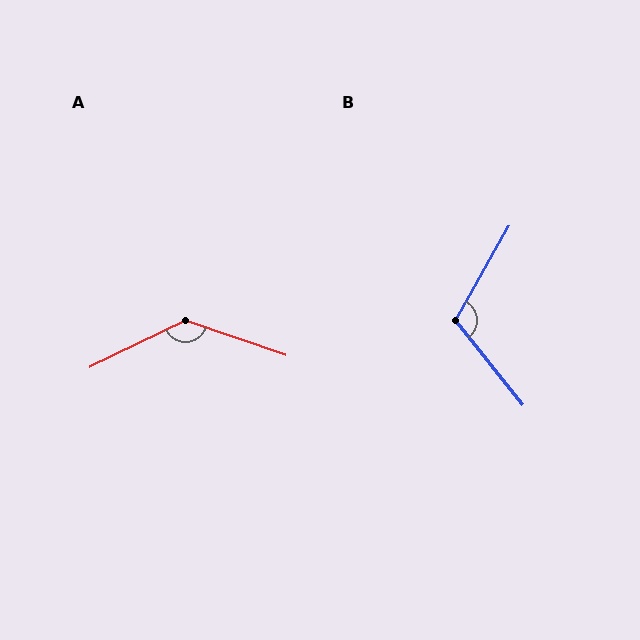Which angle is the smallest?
B, at approximately 112 degrees.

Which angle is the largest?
A, at approximately 135 degrees.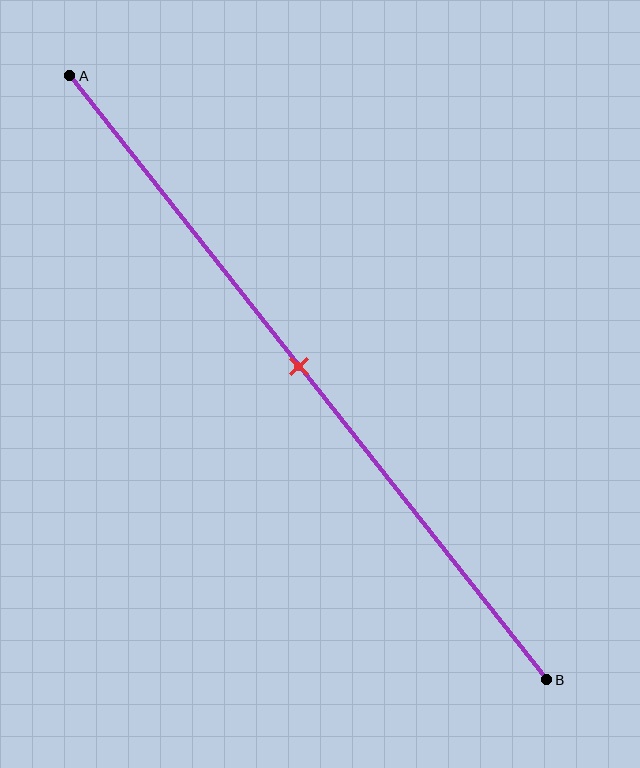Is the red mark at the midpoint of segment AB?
Yes, the mark is approximately at the midpoint.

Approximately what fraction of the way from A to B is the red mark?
The red mark is approximately 50% of the way from A to B.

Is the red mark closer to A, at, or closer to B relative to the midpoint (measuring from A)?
The red mark is approximately at the midpoint of segment AB.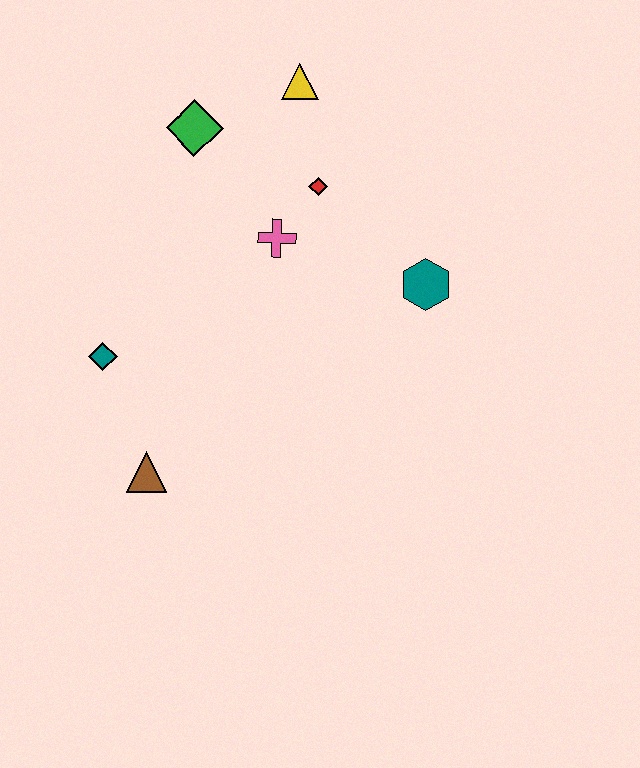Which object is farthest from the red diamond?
The brown triangle is farthest from the red diamond.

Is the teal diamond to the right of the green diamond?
No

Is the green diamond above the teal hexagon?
Yes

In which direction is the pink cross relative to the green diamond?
The pink cross is below the green diamond.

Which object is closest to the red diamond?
The pink cross is closest to the red diamond.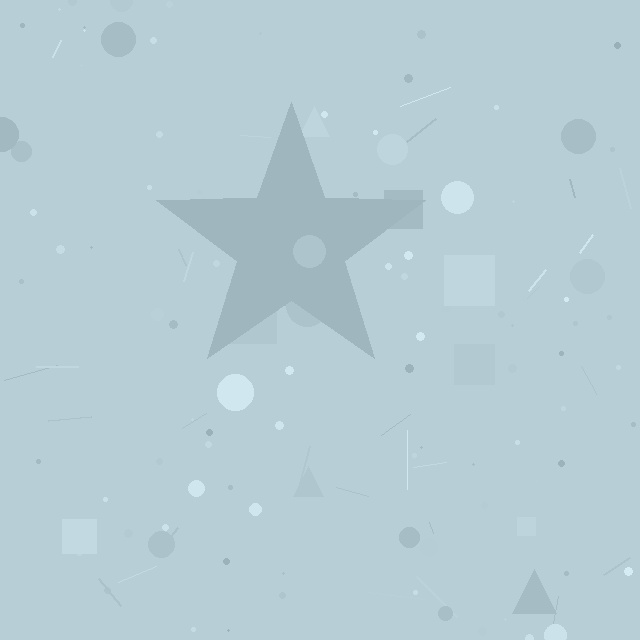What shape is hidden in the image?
A star is hidden in the image.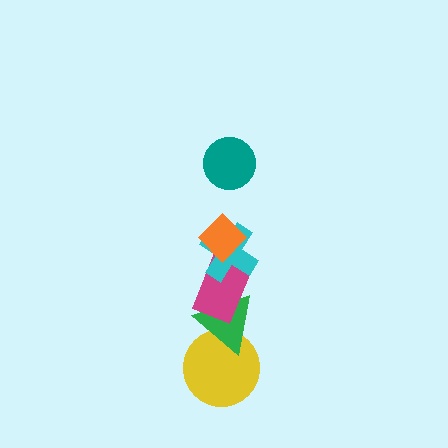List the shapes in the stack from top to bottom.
From top to bottom: the teal circle, the orange diamond, the cyan cross, the magenta rectangle, the green triangle, the yellow circle.